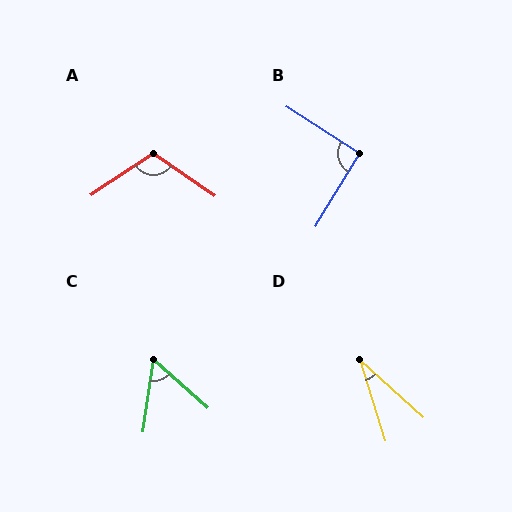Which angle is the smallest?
D, at approximately 30 degrees.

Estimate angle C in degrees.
Approximately 57 degrees.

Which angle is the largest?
A, at approximately 112 degrees.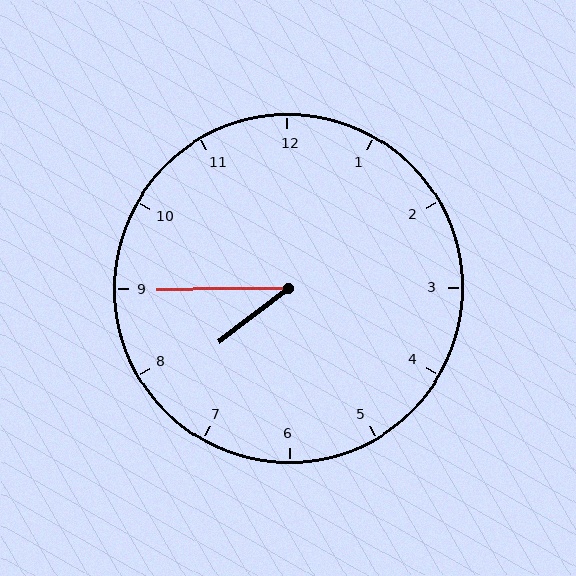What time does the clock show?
7:45.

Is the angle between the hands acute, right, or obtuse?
It is acute.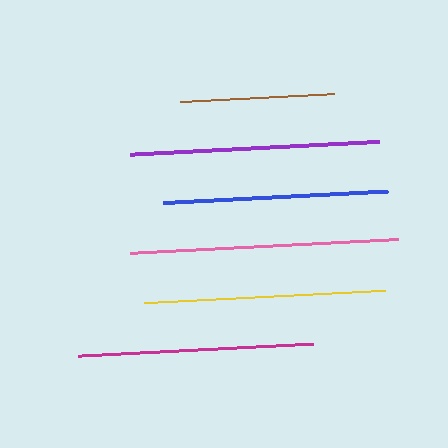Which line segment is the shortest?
The brown line is the shortest at approximately 155 pixels.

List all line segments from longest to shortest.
From longest to shortest: pink, purple, yellow, magenta, blue, brown.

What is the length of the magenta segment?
The magenta segment is approximately 237 pixels long.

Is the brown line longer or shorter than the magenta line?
The magenta line is longer than the brown line.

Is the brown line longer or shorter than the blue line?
The blue line is longer than the brown line.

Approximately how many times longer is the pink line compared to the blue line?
The pink line is approximately 1.2 times the length of the blue line.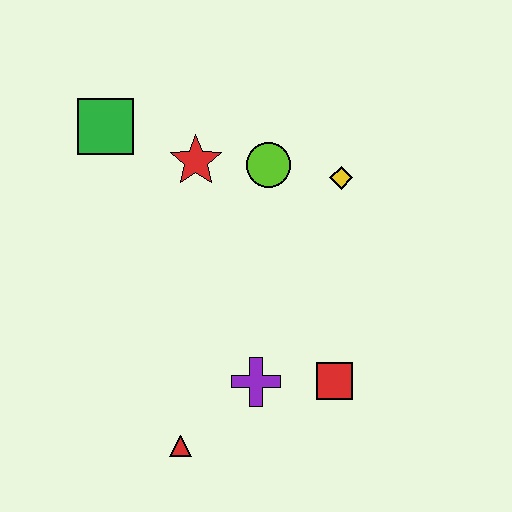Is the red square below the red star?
Yes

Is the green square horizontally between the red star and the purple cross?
No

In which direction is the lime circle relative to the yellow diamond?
The lime circle is to the left of the yellow diamond.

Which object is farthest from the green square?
The red square is farthest from the green square.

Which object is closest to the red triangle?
The purple cross is closest to the red triangle.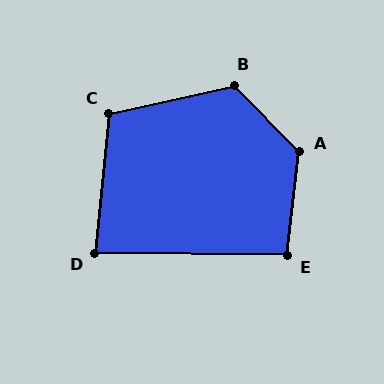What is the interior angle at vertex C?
Approximately 108 degrees (obtuse).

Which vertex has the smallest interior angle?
D, at approximately 85 degrees.